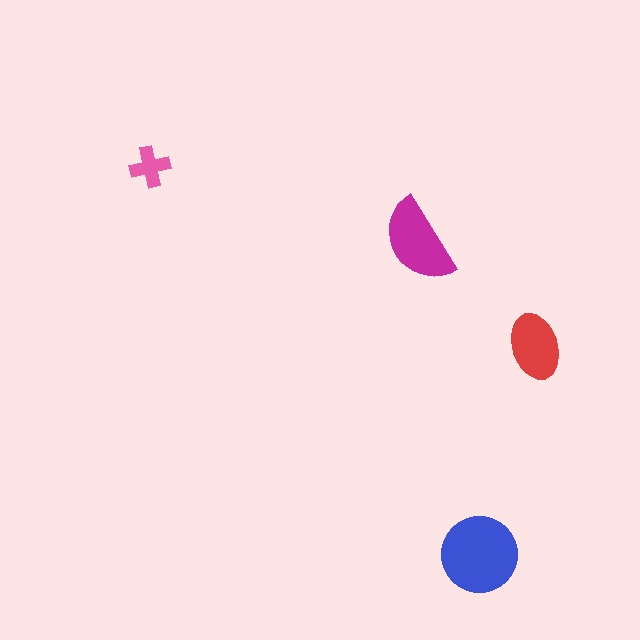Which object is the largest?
The blue circle.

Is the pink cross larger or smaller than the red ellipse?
Smaller.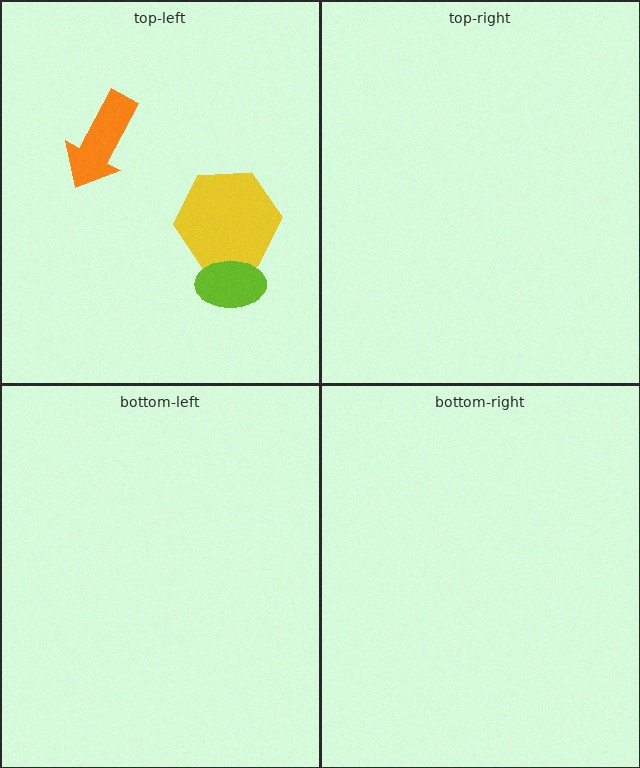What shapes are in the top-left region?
The orange arrow, the yellow hexagon, the lime ellipse.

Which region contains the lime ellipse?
The top-left region.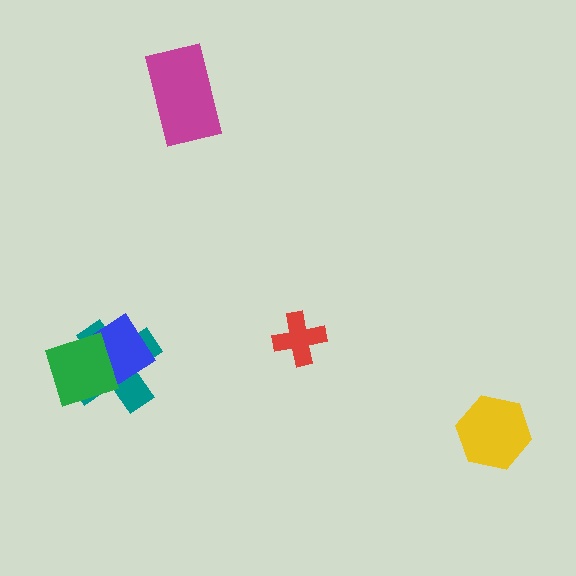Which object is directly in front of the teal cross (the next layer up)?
The blue diamond is directly in front of the teal cross.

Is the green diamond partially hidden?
No, no other shape covers it.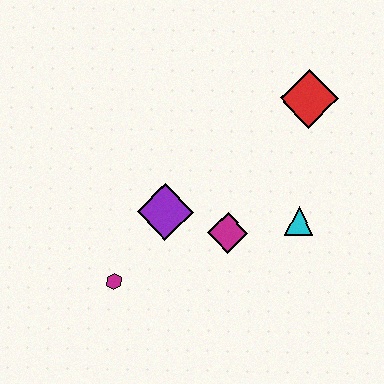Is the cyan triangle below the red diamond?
Yes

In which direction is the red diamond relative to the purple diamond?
The red diamond is to the right of the purple diamond.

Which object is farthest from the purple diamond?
The red diamond is farthest from the purple diamond.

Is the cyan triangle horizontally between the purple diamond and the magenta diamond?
No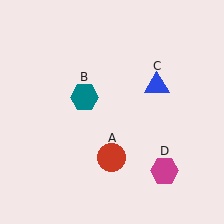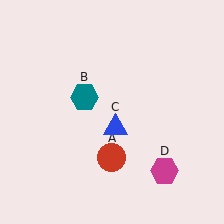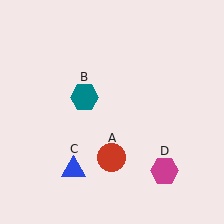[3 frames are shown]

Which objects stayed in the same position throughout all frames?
Red circle (object A) and teal hexagon (object B) and magenta hexagon (object D) remained stationary.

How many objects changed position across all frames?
1 object changed position: blue triangle (object C).